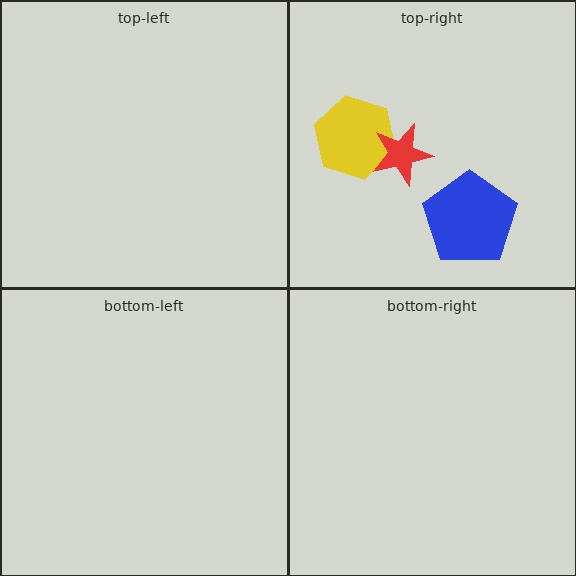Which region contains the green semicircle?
The top-right region.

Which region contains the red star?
The top-right region.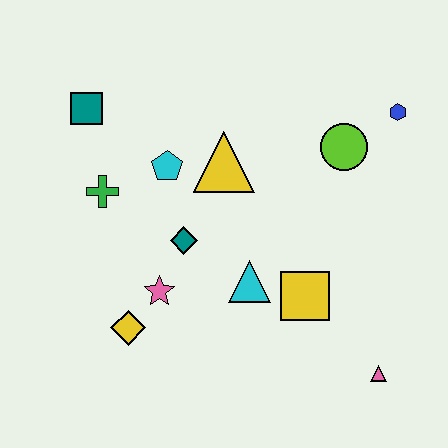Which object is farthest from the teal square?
The pink triangle is farthest from the teal square.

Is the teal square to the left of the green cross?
Yes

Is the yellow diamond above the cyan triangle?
No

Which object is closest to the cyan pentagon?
The yellow triangle is closest to the cyan pentagon.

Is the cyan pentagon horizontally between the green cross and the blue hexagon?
Yes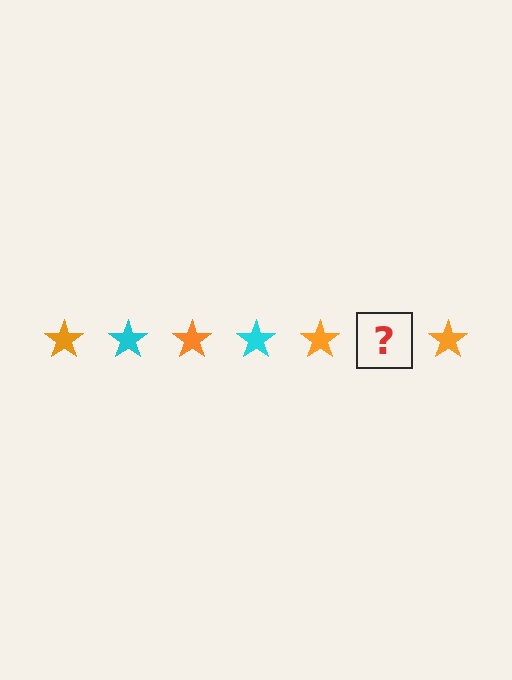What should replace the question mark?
The question mark should be replaced with a cyan star.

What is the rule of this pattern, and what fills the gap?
The rule is that the pattern cycles through orange, cyan stars. The gap should be filled with a cyan star.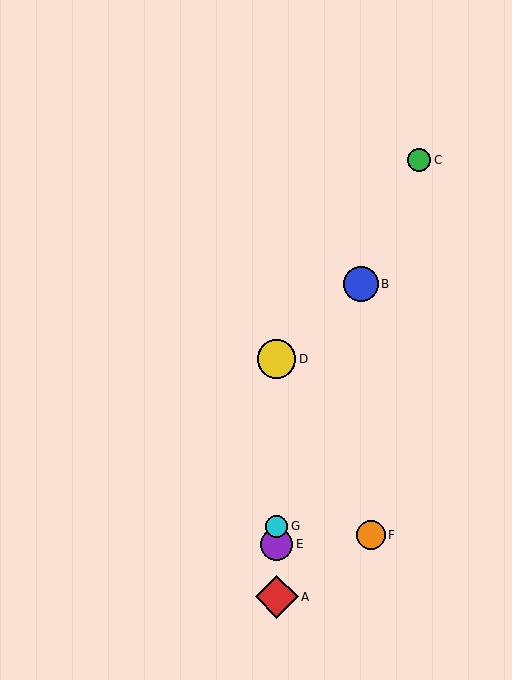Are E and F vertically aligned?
No, E is at x≈277 and F is at x≈371.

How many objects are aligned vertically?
4 objects (A, D, E, G) are aligned vertically.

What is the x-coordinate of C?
Object C is at x≈419.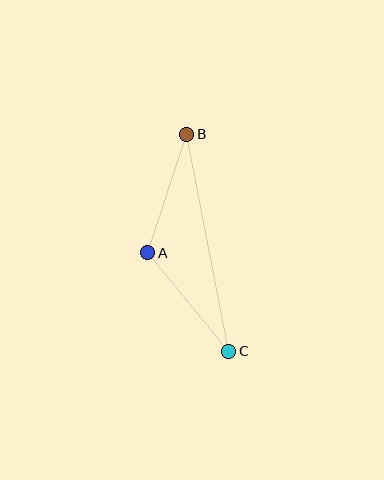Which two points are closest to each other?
Points A and B are closest to each other.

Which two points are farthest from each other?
Points B and C are farthest from each other.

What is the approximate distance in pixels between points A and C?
The distance between A and C is approximately 128 pixels.